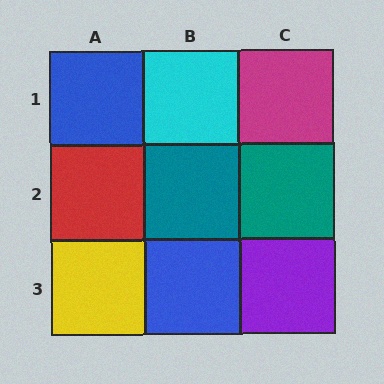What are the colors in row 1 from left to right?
Blue, cyan, magenta.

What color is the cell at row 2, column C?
Teal.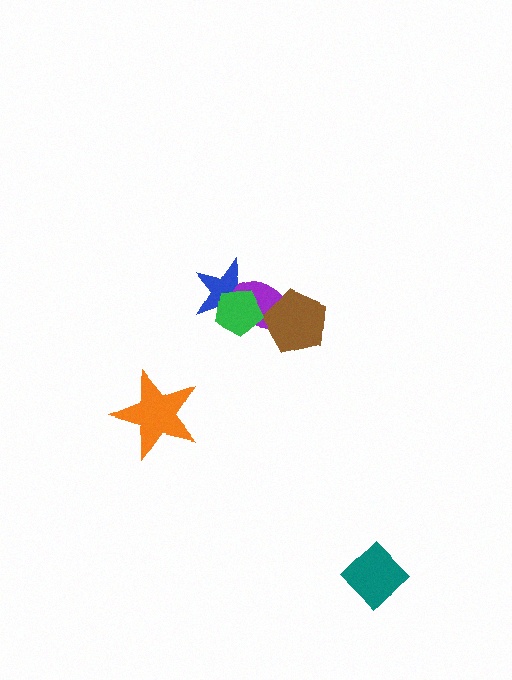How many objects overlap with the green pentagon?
2 objects overlap with the green pentagon.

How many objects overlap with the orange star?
0 objects overlap with the orange star.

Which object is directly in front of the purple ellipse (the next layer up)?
The brown pentagon is directly in front of the purple ellipse.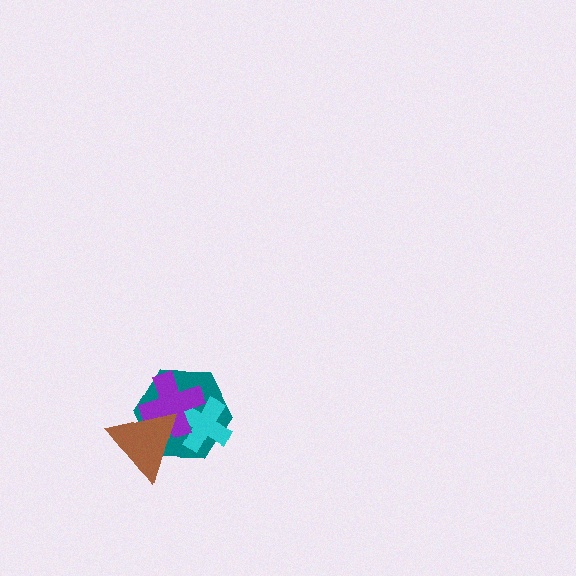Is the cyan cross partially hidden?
Yes, it is partially covered by another shape.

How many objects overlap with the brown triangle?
3 objects overlap with the brown triangle.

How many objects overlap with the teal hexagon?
3 objects overlap with the teal hexagon.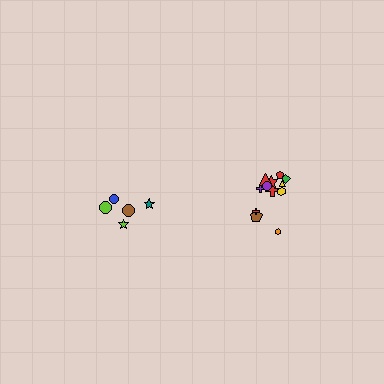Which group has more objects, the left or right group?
The right group.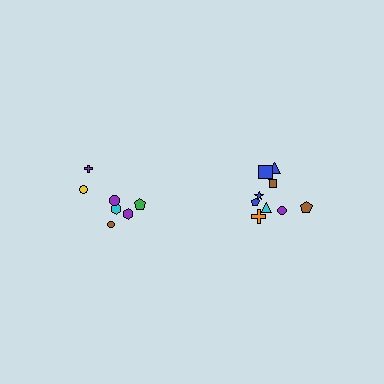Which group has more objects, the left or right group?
The right group.